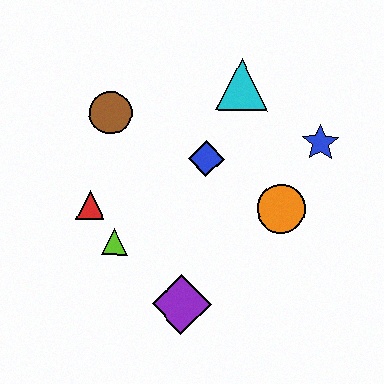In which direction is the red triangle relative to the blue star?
The red triangle is to the left of the blue star.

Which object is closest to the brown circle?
The red triangle is closest to the brown circle.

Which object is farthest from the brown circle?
The blue star is farthest from the brown circle.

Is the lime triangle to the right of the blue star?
No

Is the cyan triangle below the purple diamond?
No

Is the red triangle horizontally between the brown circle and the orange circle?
No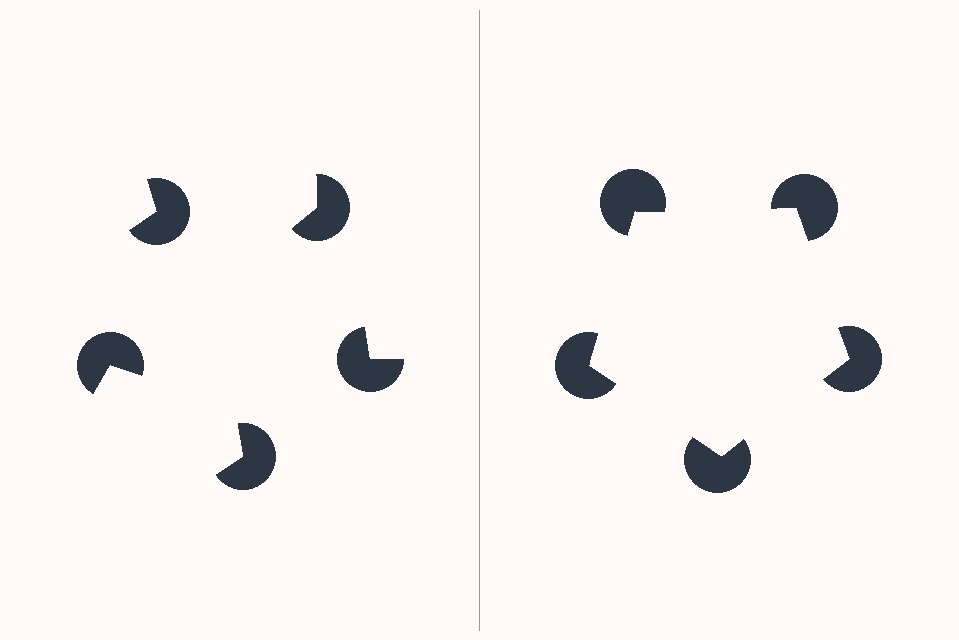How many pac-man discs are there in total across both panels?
10 — 5 on each side.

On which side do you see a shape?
An illusory pentagon appears on the right side. On the left side the wedge cuts are rotated, so no coherent shape forms.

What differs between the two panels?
The pac-man discs are positioned identically on both sides; only the wedge orientations differ. On the right they align to a pentagon; on the left they are misaligned.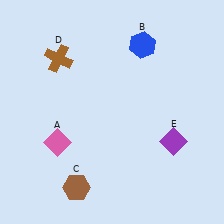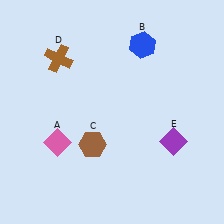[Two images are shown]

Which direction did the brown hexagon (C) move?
The brown hexagon (C) moved up.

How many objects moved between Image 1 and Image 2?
1 object moved between the two images.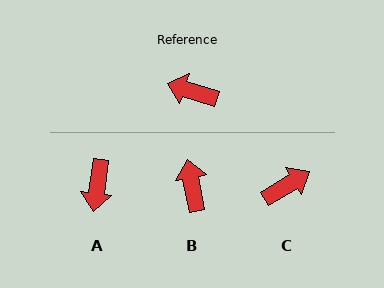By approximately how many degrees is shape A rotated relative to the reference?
Approximately 100 degrees counter-clockwise.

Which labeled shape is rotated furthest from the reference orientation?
C, about 131 degrees away.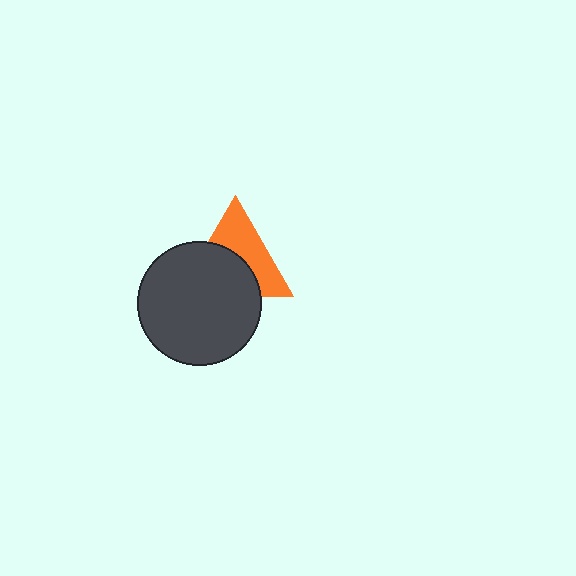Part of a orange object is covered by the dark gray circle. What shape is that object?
It is a triangle.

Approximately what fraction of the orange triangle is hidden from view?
Roughly 51% of the orange triangle is hidden behind the dark gray circle.